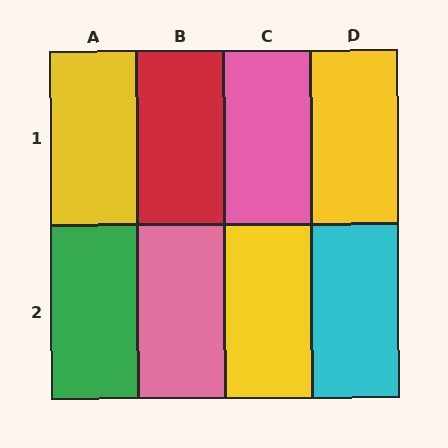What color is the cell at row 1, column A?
Yellow.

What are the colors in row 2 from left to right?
Green, pink, yellow, cyan.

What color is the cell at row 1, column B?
Red.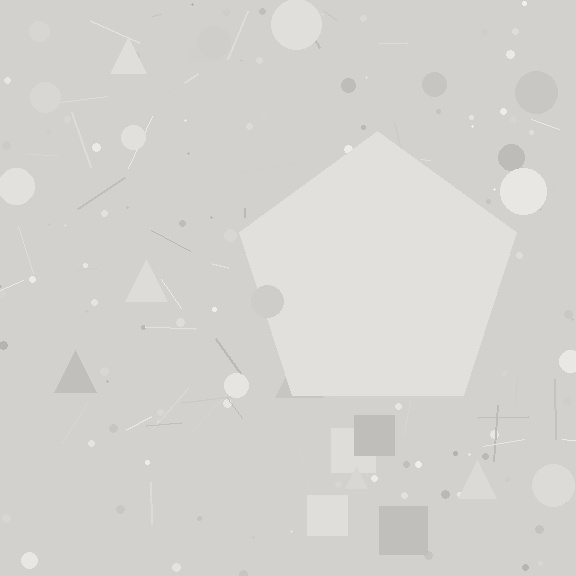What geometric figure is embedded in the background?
A pentagon is embedded in the background.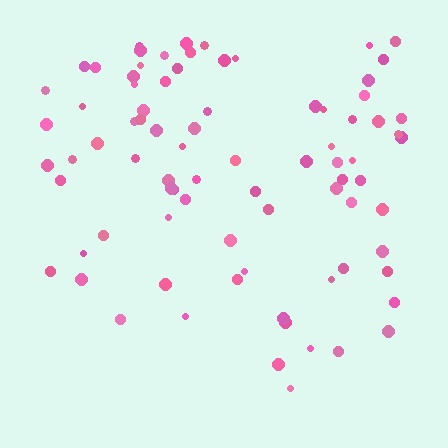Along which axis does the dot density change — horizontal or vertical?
Vertical.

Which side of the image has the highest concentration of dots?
The top.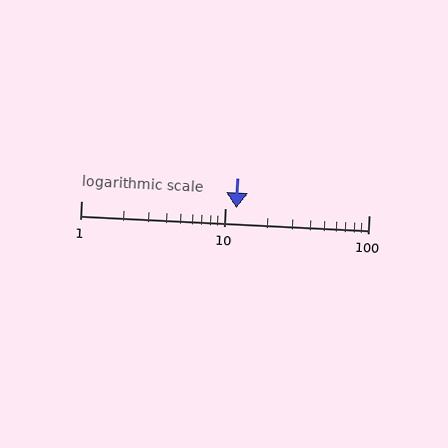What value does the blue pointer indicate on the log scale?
The pointer indicates approximately 12.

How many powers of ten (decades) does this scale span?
The scale spans 2 decades, from 1 to 100.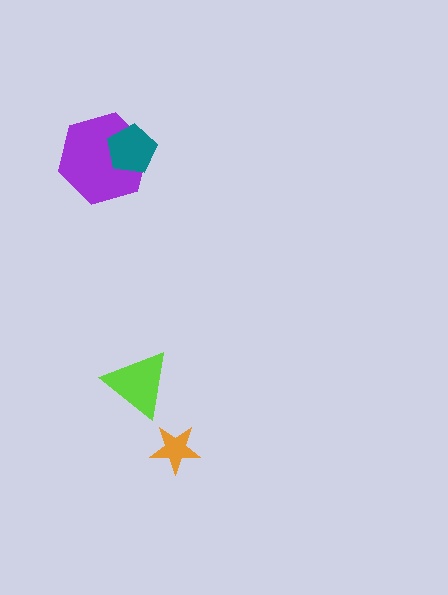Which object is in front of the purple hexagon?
The teal pentagon is in front of the purple hexagon.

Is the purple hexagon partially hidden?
Yes, it is partially covered by another shape.